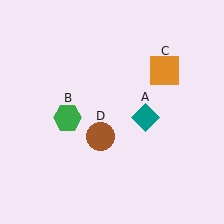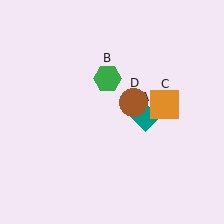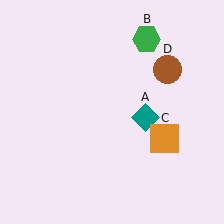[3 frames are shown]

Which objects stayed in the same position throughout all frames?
Teal diamond (object A) remained stationary.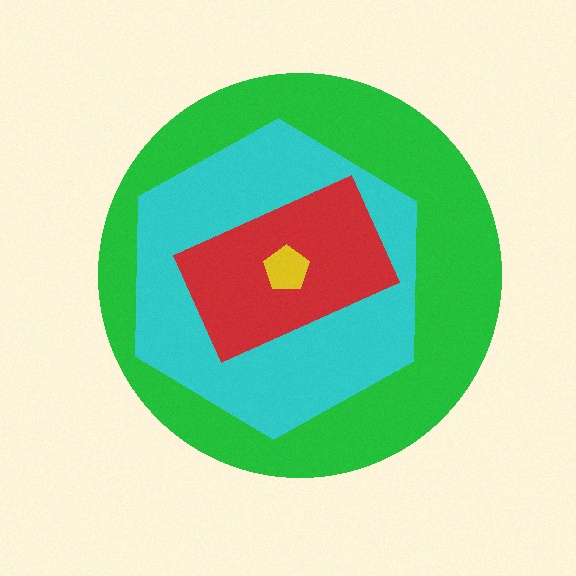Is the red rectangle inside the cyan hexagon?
Yes.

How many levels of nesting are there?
4.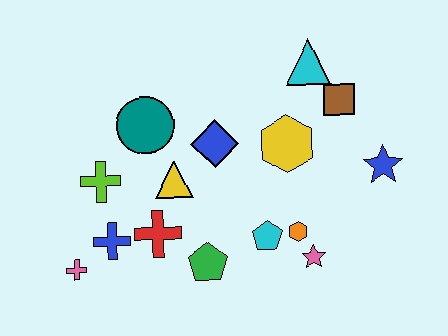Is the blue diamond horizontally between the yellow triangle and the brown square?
Yes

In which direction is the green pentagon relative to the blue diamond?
The green pentagon is below the blue diamond.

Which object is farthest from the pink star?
The pink cross is farthest from the pink star.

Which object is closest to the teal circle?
The yellow triangle is closest to the teal circle.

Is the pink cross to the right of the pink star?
No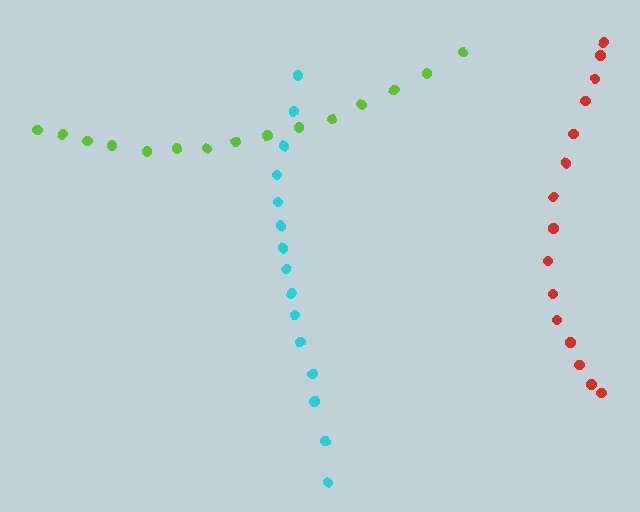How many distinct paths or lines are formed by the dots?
There are 3 distinct paths.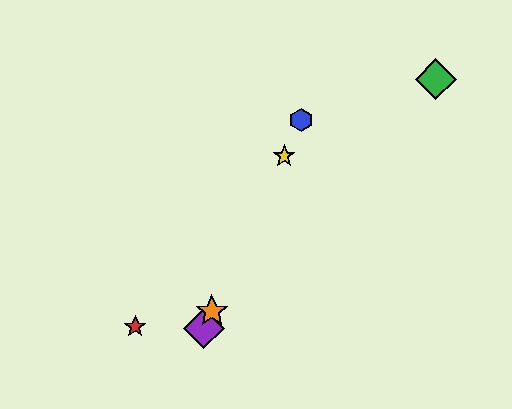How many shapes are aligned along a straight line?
4 shapes (the blue hexagon, the yellow star, the purple diamond, the orange star) are aligned along a straight line.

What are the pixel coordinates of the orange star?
The orange star is at (212, 311).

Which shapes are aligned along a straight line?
The blue hexagon, the yellow star, the purple diamond, the orange star are aligned along a straight line.